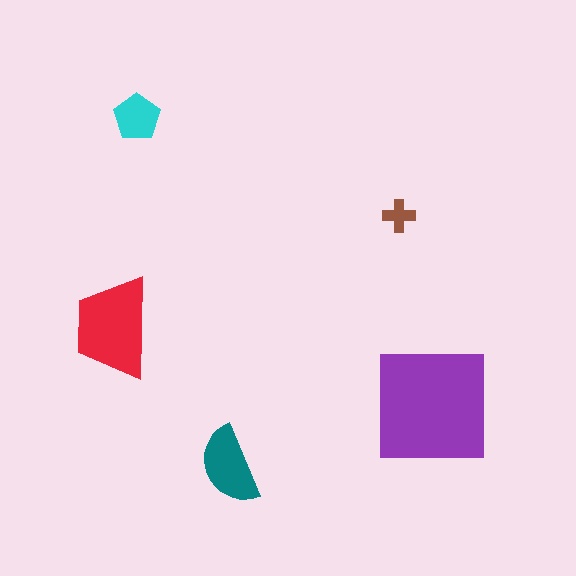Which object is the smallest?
The brown cross.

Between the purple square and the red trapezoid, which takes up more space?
The purple square.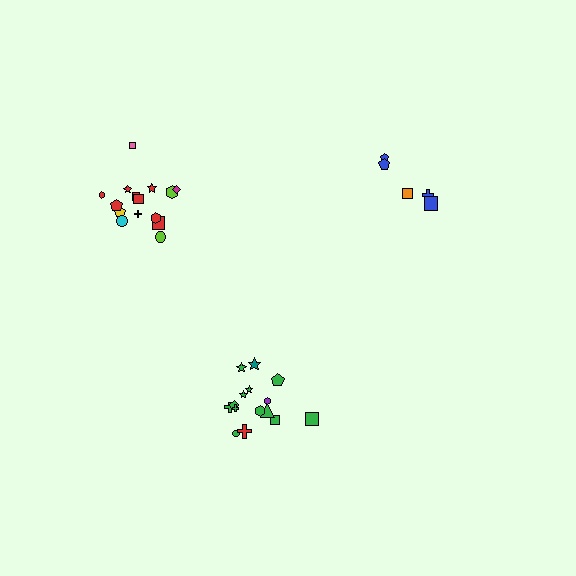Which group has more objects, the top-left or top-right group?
The top-left group.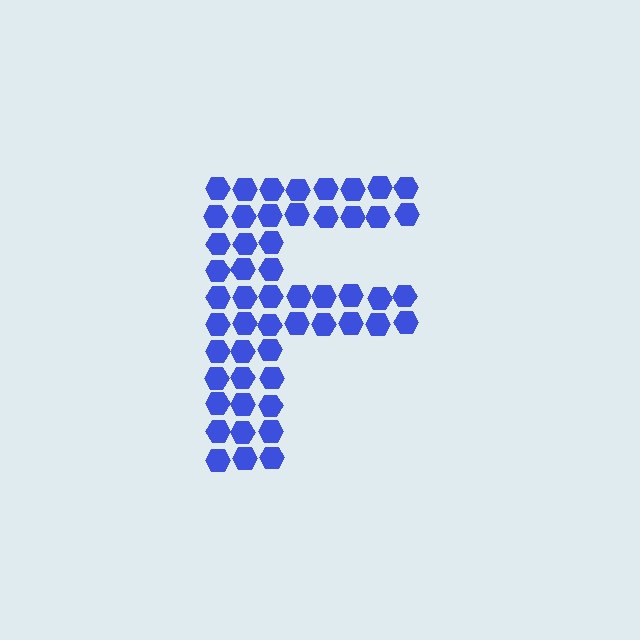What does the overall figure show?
The overall figure shows the letter F.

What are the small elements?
The small elements are hexagons.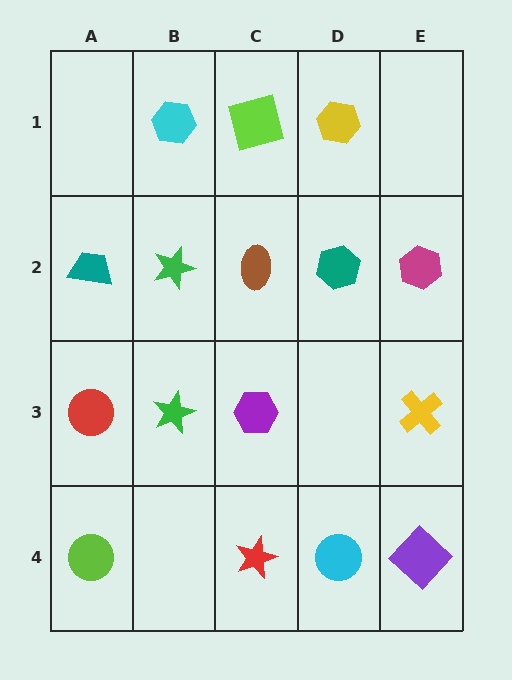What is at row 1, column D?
A yellow hexagon.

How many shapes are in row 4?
4 shapes.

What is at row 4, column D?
A cyan circle.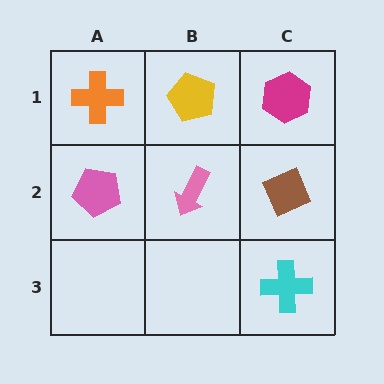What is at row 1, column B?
A yellow pentagon.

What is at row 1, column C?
A magenta hexagon.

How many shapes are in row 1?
3 shapes.